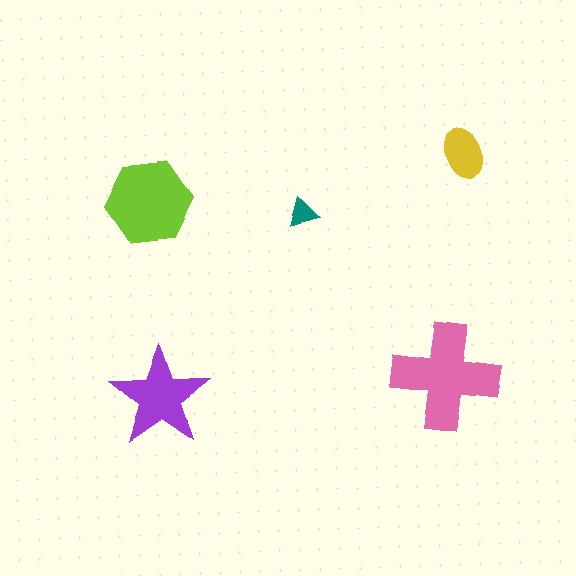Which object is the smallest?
The teal triangle.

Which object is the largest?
The pink cross.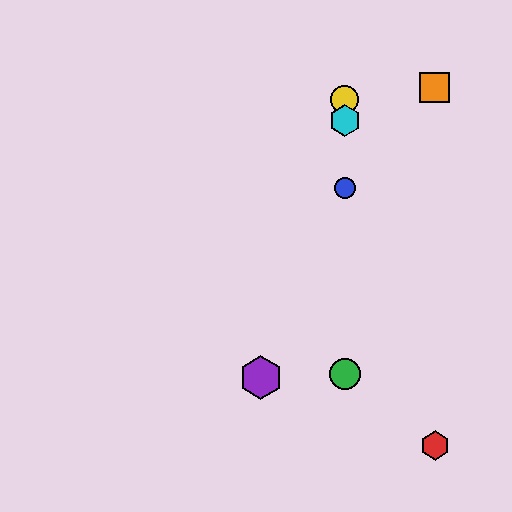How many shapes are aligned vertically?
4 shapes (the blue circle, the green circle, the yellow circle, the cyan hexagon) are aligned vertically.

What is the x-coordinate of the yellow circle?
The yellow circle is at x≈345.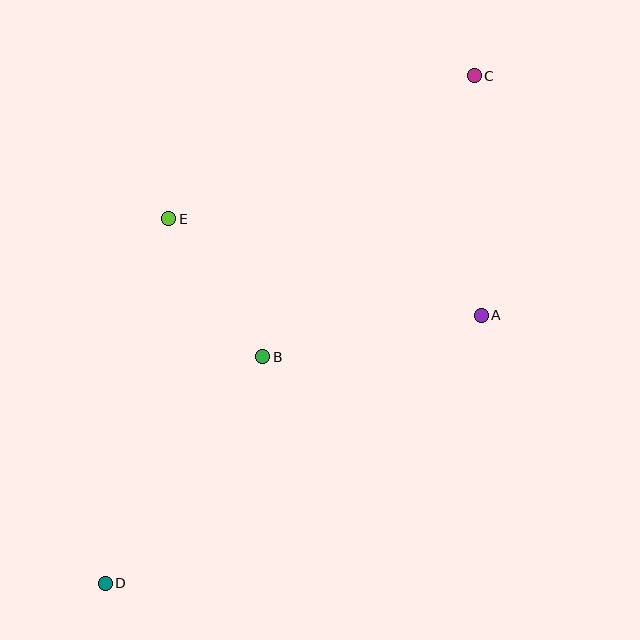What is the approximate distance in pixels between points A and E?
The distance between A and E is approximately 327 pixels.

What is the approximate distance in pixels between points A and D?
The distance between A and D is approximately 462 pixels.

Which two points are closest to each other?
Points B and E are closest to each other.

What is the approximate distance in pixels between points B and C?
The distance between B and C is approximately 352 pixels.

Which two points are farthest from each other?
Points C and D are farthest from each other.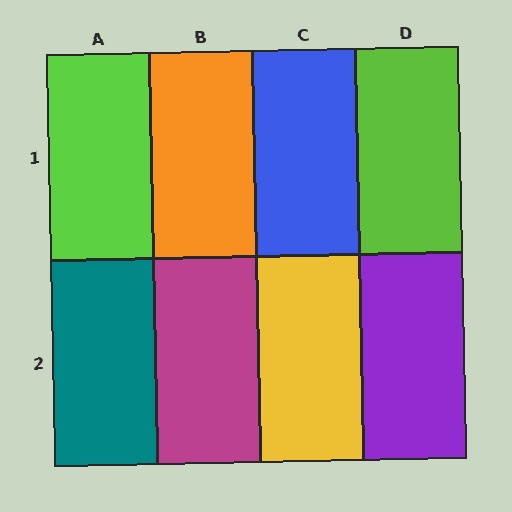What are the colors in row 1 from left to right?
Lime, orange, blue, lime.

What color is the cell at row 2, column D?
Purple.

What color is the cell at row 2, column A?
Teal.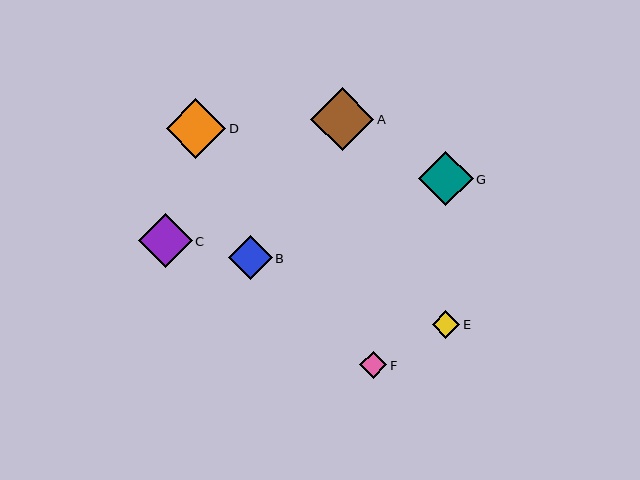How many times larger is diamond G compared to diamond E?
Diamond G is approximately 2.0 times the size of diamond E.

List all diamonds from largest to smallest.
From largest to smallest: A, D, G, C, B, F, E.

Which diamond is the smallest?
Diamond E is the smallest with a size of approximately 27 pixels.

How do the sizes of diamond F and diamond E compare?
Diamond F and diamond E are approximately the same size.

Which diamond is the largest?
Diamond A is the largest with a size of approximately 63 pixels.